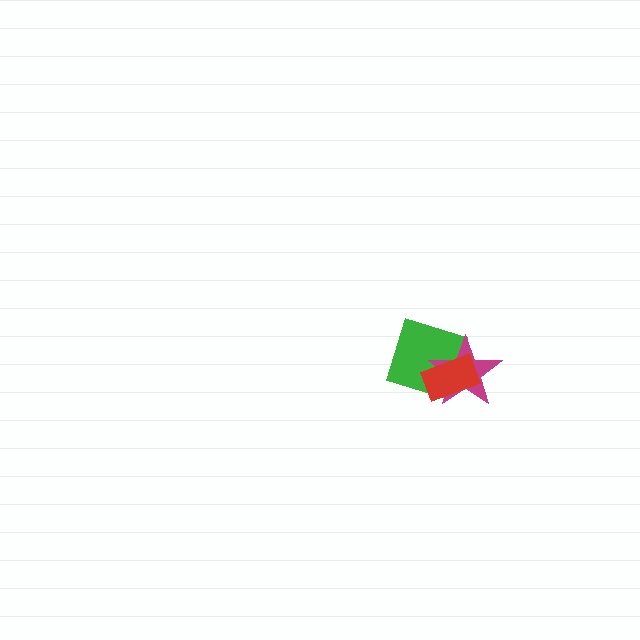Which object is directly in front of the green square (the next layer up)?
The magenta star is directly in front of the green square.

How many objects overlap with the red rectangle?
2 objects overlap with the red rectangle.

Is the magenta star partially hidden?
Yes, it is partially covered by another shape.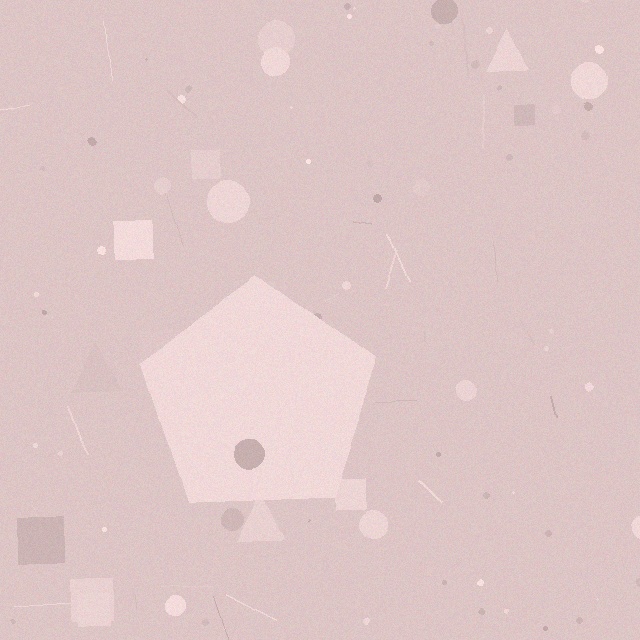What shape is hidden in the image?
A pentagon is hidden in the image.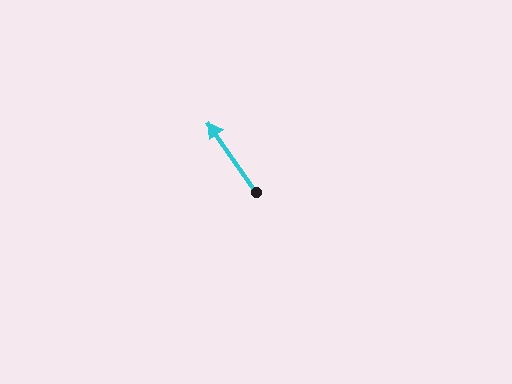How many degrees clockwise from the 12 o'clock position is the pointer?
Approximately 325 degrees.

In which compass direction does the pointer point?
Northwest.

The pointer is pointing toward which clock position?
Roughly 11 o'clock.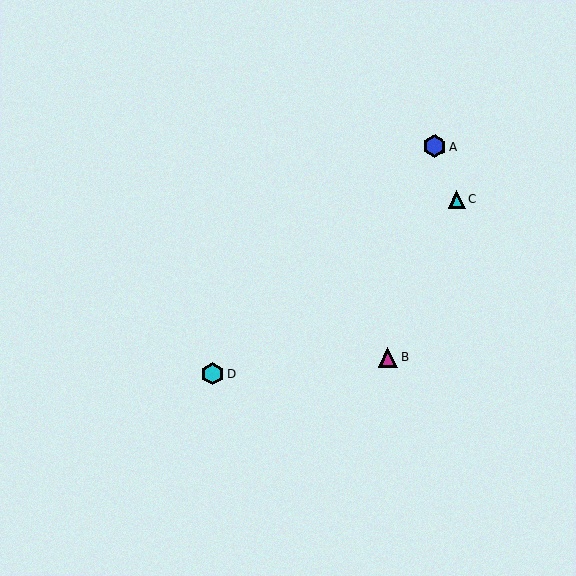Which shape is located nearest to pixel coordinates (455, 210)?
The cyan triangle (labeled C) at (457, 199) is nearest to that location.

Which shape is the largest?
The blue hexagon (labeled A) is the largest.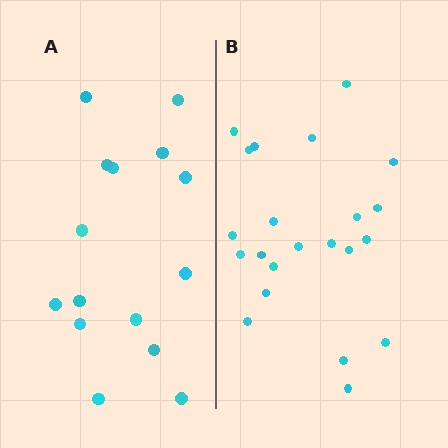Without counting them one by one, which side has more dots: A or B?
Region B (the right region) has more dots.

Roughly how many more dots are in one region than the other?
Region B has roughly 8 or so more dots than region A.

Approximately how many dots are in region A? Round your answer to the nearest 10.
About 20 dots. (The exact count is 15, which rounds to 20.)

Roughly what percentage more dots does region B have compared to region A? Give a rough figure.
About 45% more.